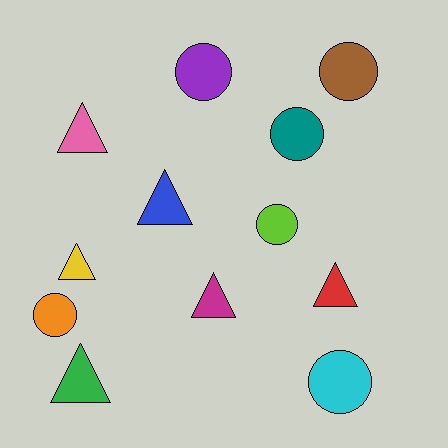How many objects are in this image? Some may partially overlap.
There are 12 objects.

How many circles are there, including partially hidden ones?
There are 6 circles.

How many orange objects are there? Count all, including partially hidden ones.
There is 1 orange object.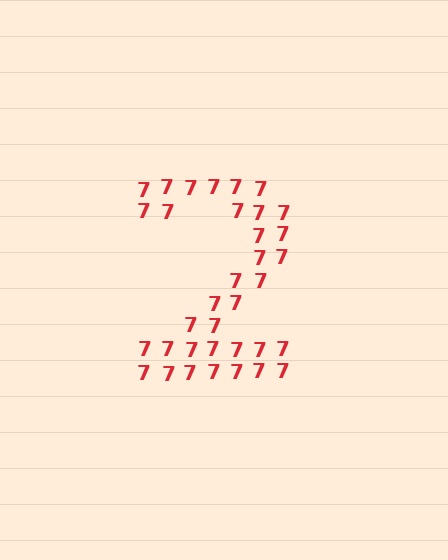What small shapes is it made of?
It is made of small digit 7's.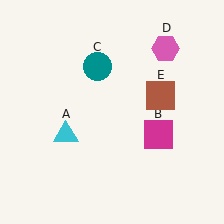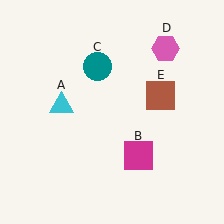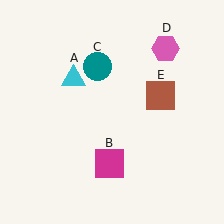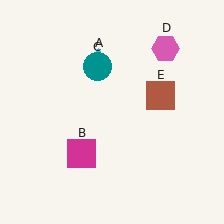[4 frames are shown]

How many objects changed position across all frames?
2 objects changed position: cyan triangle (object A), magenta square (object B).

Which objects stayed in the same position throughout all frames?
Teal circle (object C) and pink hexagon (object D) and brown square (object E) remained stationary.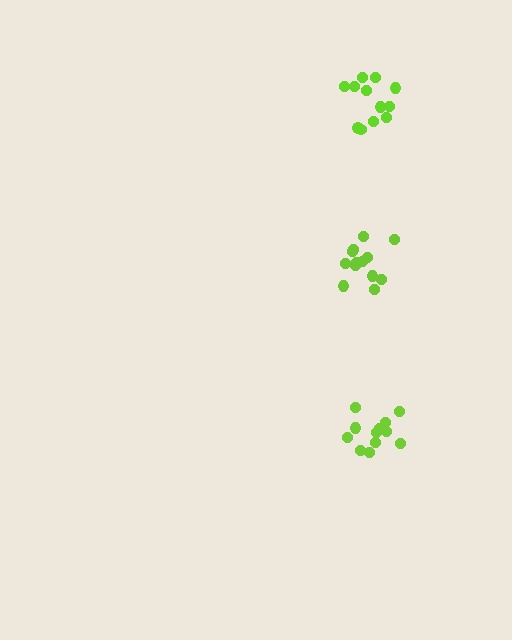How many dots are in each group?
Group 1: 13 dots, Group 2: 12 dots, Group 3: 12 dots (37 total).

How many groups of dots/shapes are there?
There are 3 groups.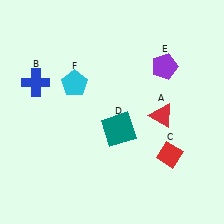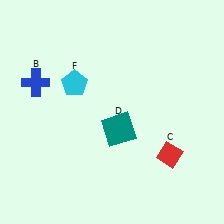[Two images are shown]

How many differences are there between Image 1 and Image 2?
There are 2 differences between the two images.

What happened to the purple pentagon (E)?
The purple pentagon (E) was removed in Image 2. It was in the top-right area of Image 1.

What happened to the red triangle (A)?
The red triangle (A) was removed in Image 2. It was in the bottom-right area of Image 1.